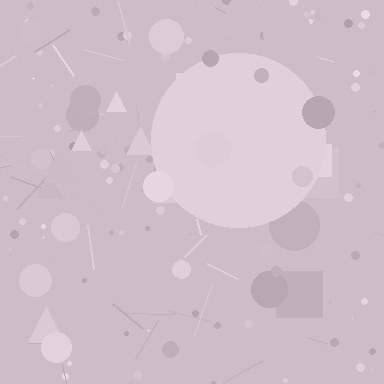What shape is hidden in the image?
A circle is hidden in the image.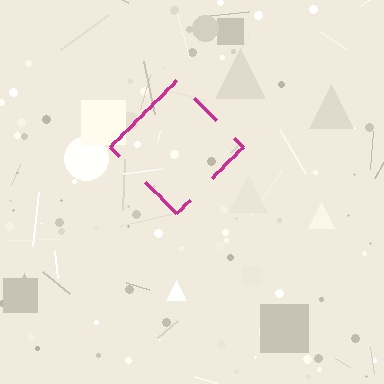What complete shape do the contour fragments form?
The contour fragments form a diamond.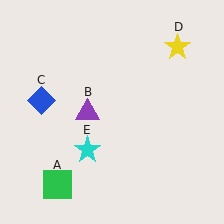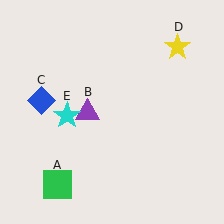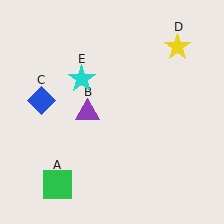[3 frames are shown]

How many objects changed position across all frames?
1 object changed position: cyan star (object E).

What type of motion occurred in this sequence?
The cyan star (object E) rotated clockwise around the center of the scene.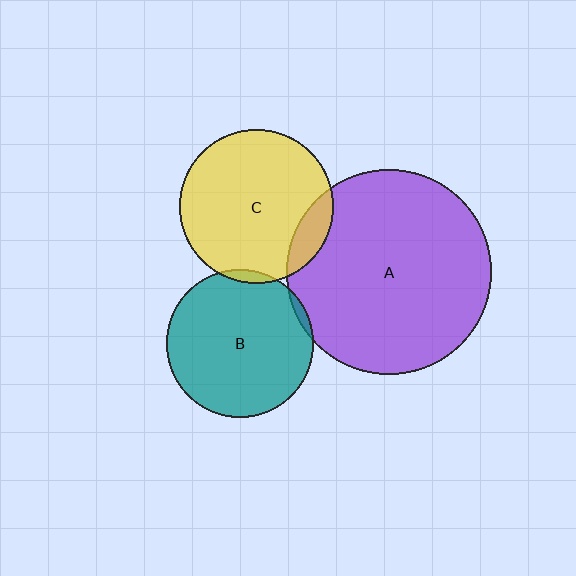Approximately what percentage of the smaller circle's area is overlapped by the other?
Approximately 5%.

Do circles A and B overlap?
Yes.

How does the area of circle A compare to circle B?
Approximately 1.9 times.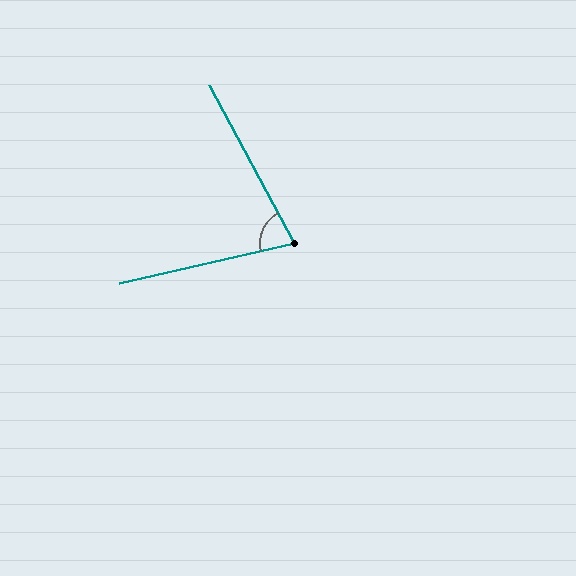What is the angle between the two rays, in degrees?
Approximately 75 degrees.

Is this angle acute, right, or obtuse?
It is acute.